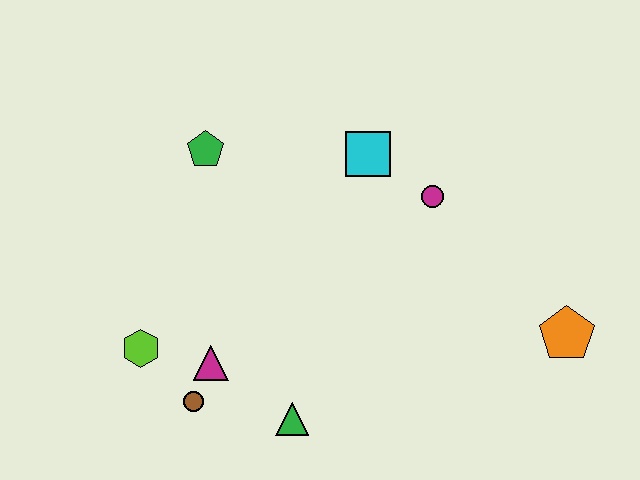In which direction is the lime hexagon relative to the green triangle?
The lime hexagon is to the left of the green triangle.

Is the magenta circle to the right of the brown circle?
Yes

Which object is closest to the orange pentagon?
The magenta circle is closest to the orange pentagon.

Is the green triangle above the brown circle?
No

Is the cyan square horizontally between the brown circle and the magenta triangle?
No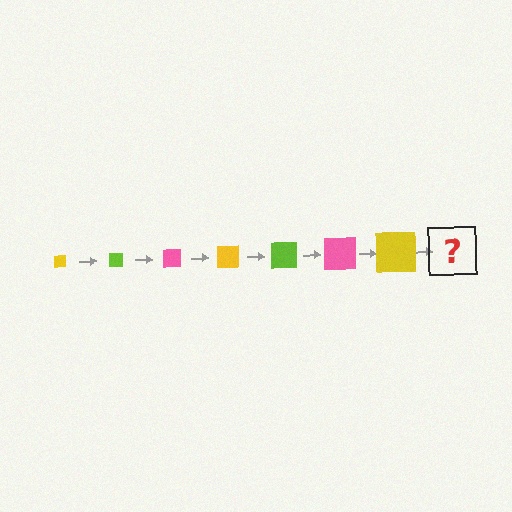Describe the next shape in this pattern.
It should be a lime square, larger than the previous one.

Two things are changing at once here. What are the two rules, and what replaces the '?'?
The two rules are that the square grows larger each step and the color cycles through yellow, lime, and pink. The '?' should be a lime square, larger than the previous one.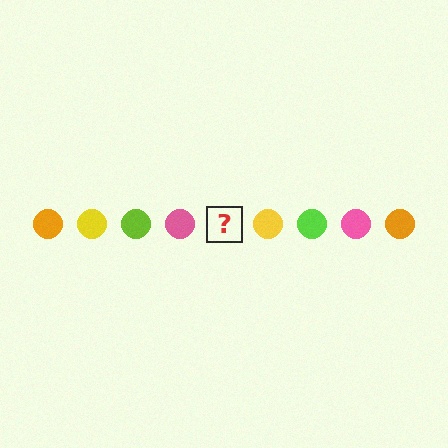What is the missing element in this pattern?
The missing element is an orange circle.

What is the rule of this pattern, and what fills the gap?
The rule is that the pattern cycles through orange, yellow, lime, pink circles. The gap should be filled with an orange circle.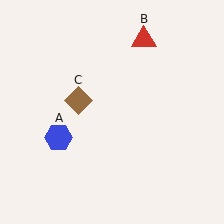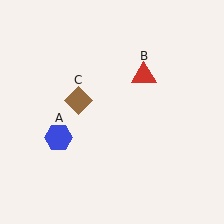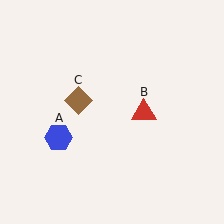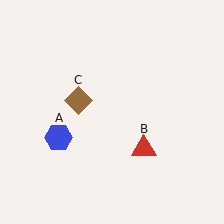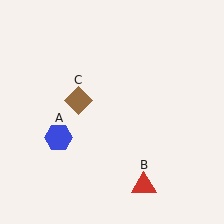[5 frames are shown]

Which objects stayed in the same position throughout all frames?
Blue hexagon (object A) and brown diamond (object C) remained stationary.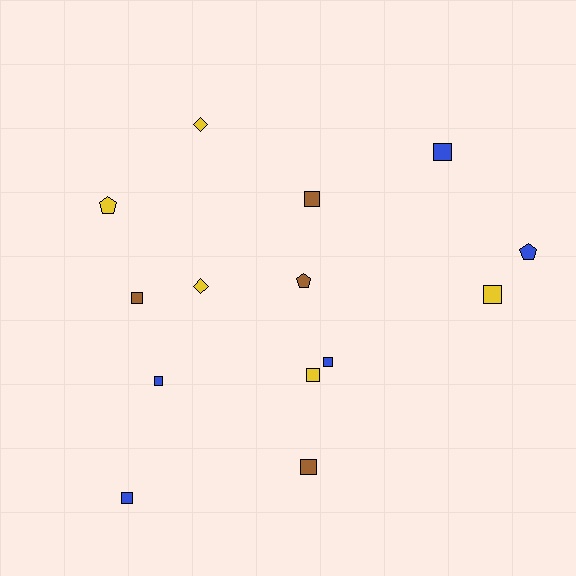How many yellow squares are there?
There are 2 yellow squares.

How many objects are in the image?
There are 14 objects.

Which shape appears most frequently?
Square, with 9 objects.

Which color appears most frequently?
Yellow, with 5 objects.